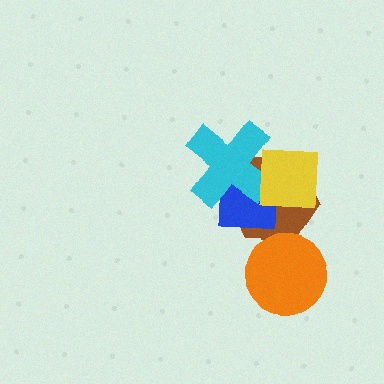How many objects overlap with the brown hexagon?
4 objects overlap with the brown hexagon.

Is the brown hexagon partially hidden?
Yes, it is partially covered by another shape.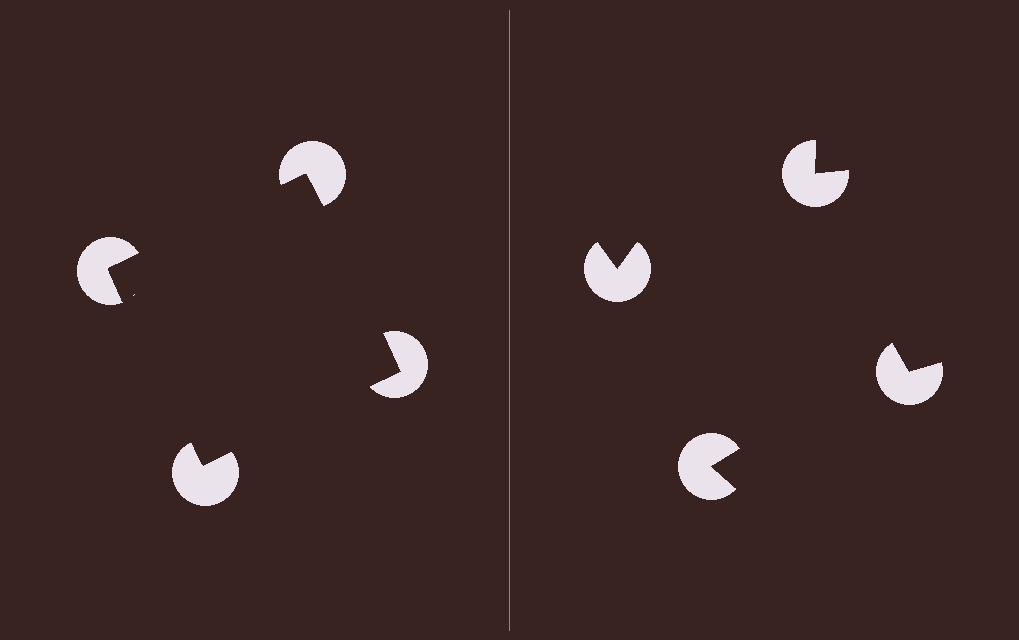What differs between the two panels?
The pac-man discs are positioned identically on both sides; only the wedge orientations differ. On the left they align to a square; on the right they are misaligned.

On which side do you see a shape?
An illusory square appears on the left side. On the right side the wedge cuts are rotated, so no coherent shape forms.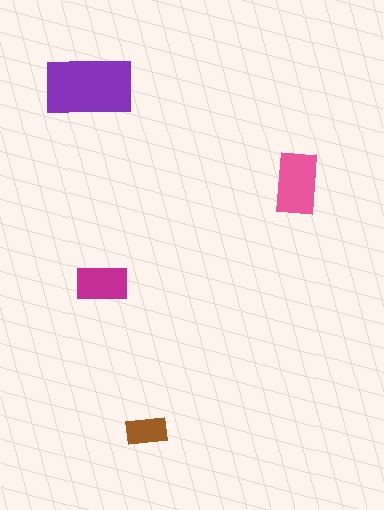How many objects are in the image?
There are 4 objects in the image.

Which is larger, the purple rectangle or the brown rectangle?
The purple one.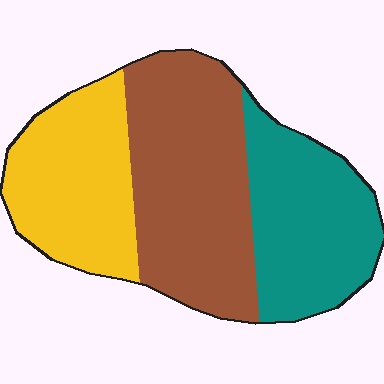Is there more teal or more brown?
Brown.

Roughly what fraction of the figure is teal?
Teal covers 30% of the figure.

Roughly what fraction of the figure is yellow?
Yellow takes up about one quarter (1/4) of the figure.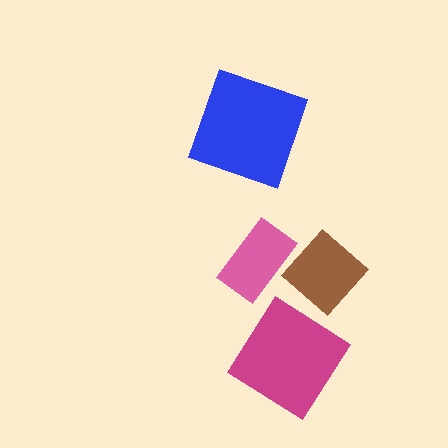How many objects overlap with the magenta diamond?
0 objects overlap with the magenta diamond.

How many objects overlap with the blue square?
0 objects overlap with the blue square.